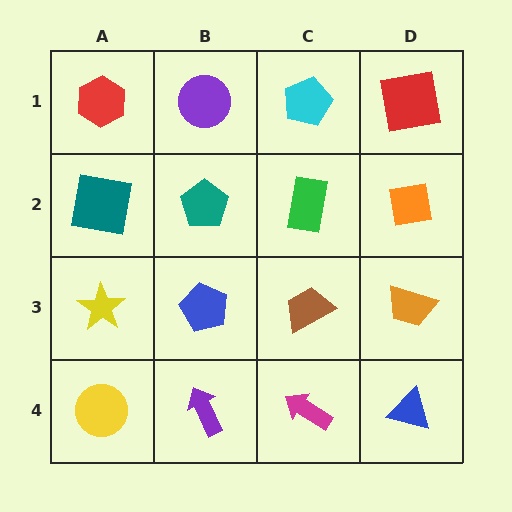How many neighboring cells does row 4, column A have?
2.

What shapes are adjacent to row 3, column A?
A teal square (row 2, column A), a yellow circle (row 4, column A), a blue pentagon (row 3, column B).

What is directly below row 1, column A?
A teal square.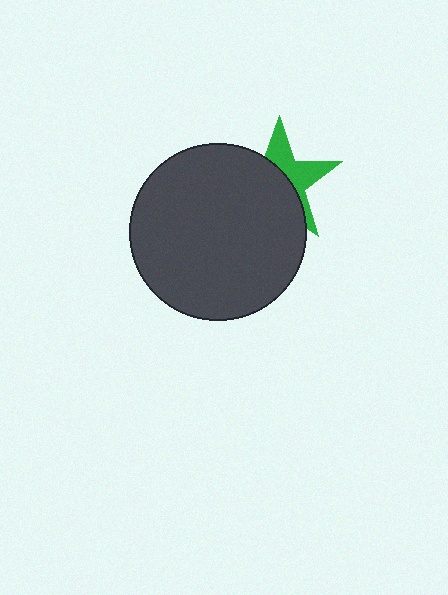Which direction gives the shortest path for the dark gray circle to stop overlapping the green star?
Moving toward the lower-left gives the shortest separation.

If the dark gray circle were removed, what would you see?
You would see the complete green star.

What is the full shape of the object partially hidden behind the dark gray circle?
The partially hidden object is a green star.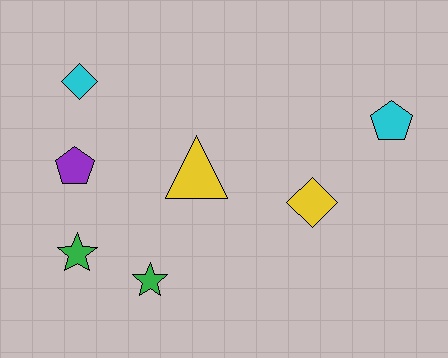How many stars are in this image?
There are 2 stars.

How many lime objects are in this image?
There are no lime objects.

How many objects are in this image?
There are 7 objects.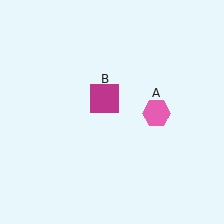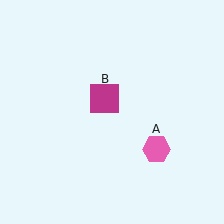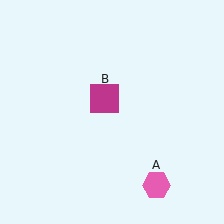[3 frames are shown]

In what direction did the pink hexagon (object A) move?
The pink hexagon (object A) moved down.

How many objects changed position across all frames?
1 object changed position: pink hexagon (object A).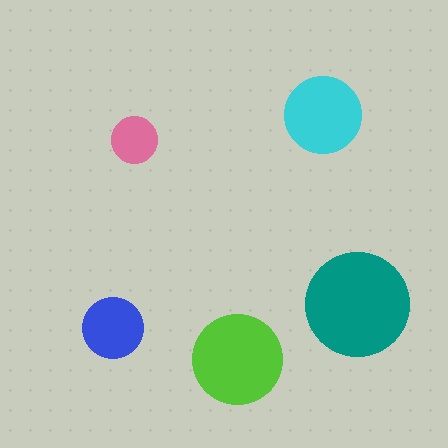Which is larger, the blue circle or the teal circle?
The teal one.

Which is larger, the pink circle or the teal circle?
The teal one.